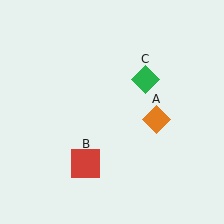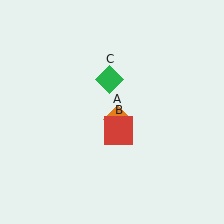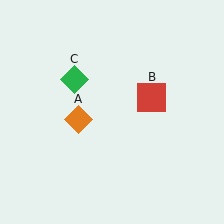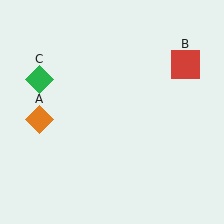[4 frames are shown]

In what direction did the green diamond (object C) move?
The green diamond (object C) moved left.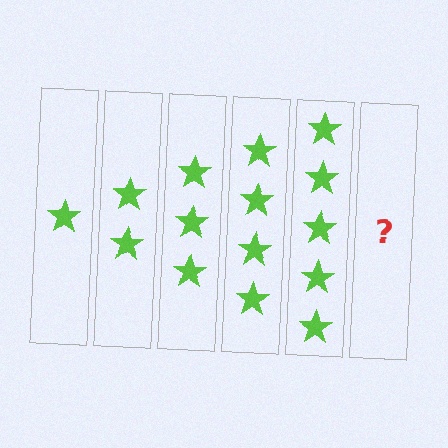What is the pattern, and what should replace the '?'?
The pattern is that each step adds one more star. The '?' should be 6 stars.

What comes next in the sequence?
The next element should be 6 stars.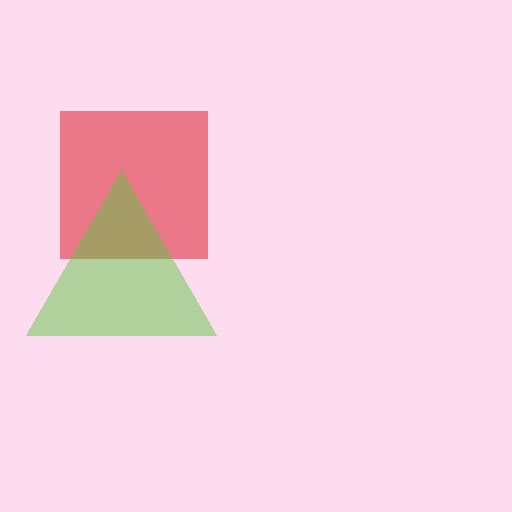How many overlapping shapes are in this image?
There are 2 overlapping shapes in the image.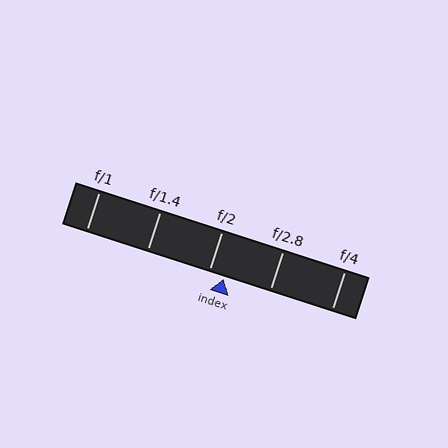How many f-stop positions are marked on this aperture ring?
There are 5 f-stop positions marked.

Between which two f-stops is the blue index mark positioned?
The index mark is between f/2 and f/2.8.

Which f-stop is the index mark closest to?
The index mark is closest to f/2.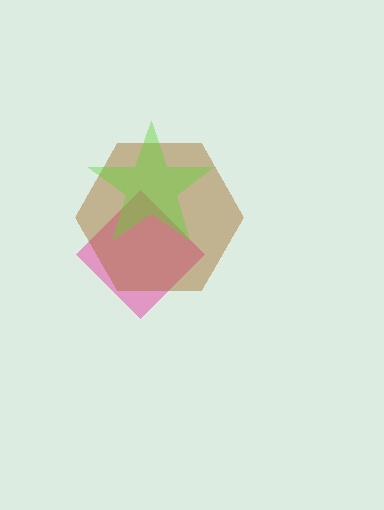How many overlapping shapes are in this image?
There are 3 overlapping shapes in the image.